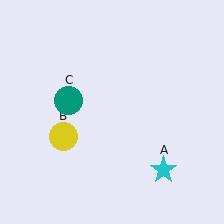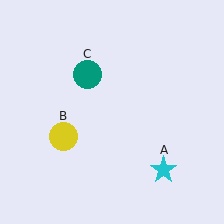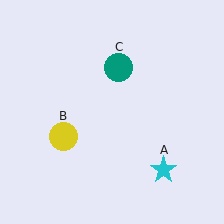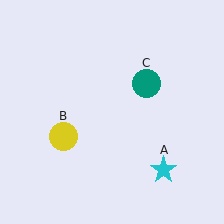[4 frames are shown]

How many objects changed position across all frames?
1 object changed position: teal circle (object C).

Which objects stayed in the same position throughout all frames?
Cyan star (object A) and yellow circle (object B) remained stationary.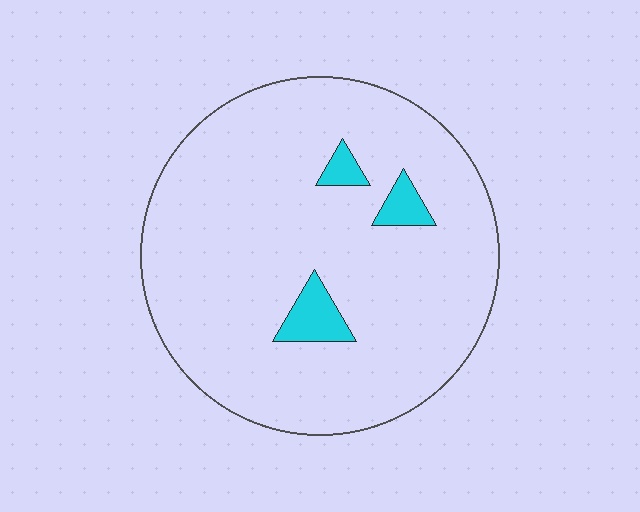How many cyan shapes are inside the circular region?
3.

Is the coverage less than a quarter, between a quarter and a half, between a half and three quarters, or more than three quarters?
Less than a quarter.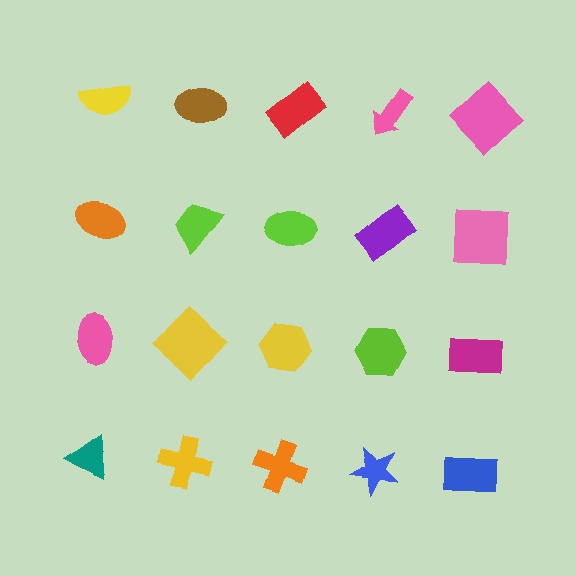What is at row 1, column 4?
A pink arrow.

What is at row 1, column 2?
A brown ellipse.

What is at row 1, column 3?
A red rectangle.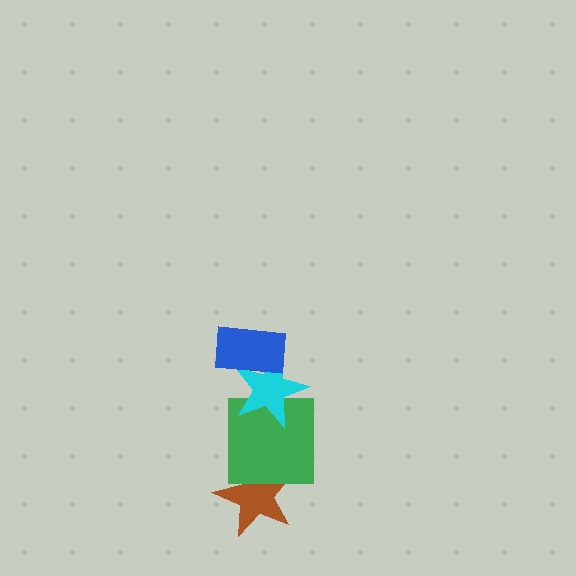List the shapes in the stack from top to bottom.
From top to bottom: the blue rectangle, the cyan star, the green square, the brown star.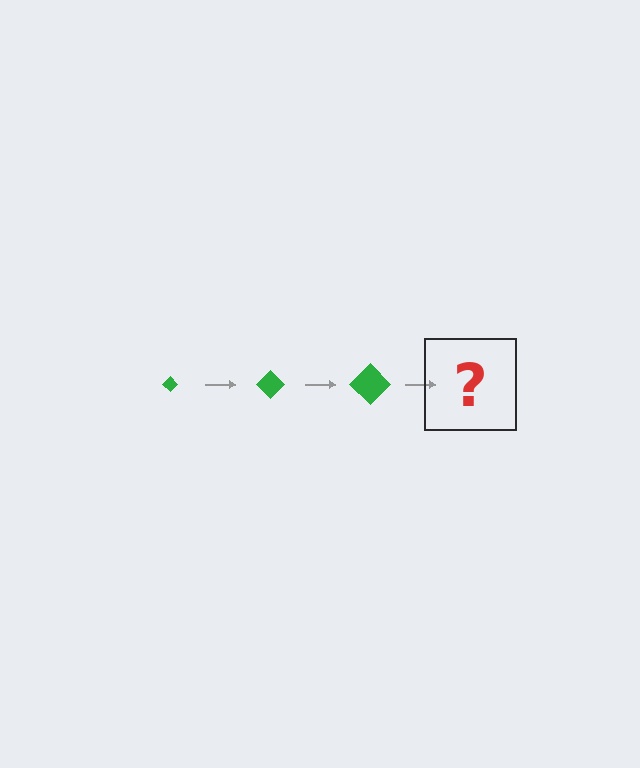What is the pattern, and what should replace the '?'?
The pattern is that the diamond gets progressively larger each step. The '?' should be a green diamond, larger than the previous one.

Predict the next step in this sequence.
The next step is a green diamond, larger than the previous one.